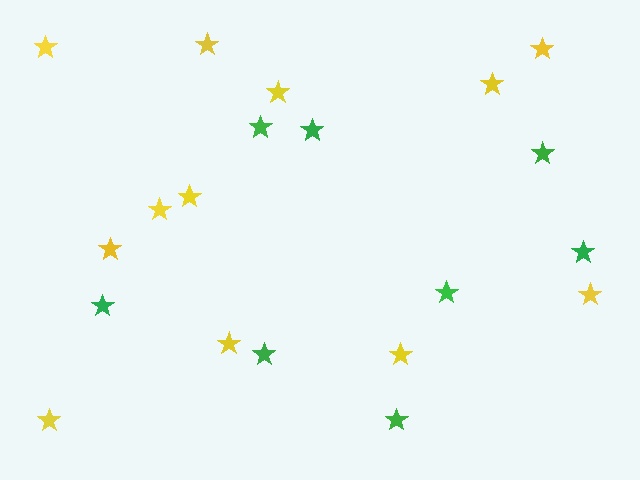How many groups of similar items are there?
There are 2 groups: one group of green stars (8) and one group of yellow stars (12).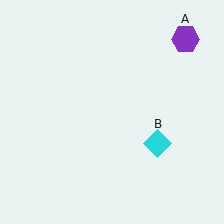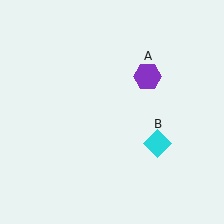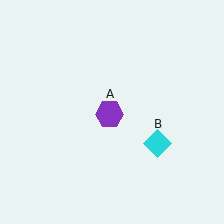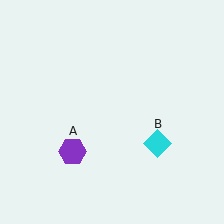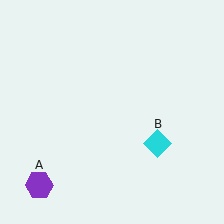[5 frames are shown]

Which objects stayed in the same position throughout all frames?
Cyan diamond (object B) remained stationary.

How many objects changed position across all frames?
1 object changed position: purple hexagon (object A).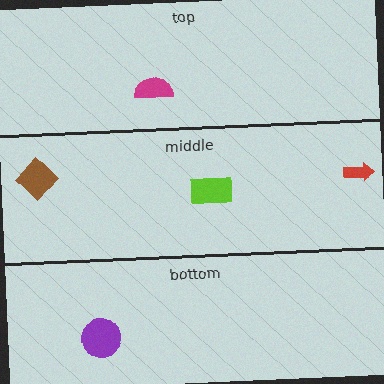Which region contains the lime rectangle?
The middle region.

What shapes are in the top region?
The magenta semicircle.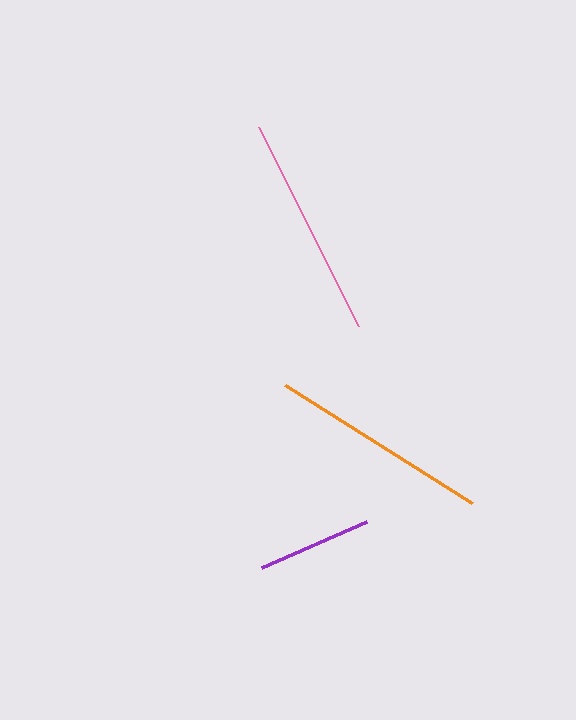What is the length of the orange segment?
The orange segment is approximately 222 pixels long.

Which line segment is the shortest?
The purple line is the shortest at approximately 115 pixels.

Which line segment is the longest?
The pink line is the longest at approximately 223 pixels.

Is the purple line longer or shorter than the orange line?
The orange line is longer than the purple line.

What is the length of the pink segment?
The pink segment is approximately 223 pixels long.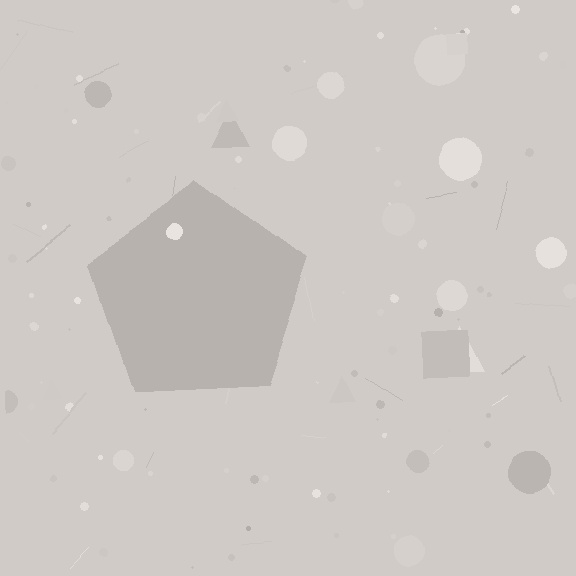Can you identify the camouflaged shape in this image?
The camouflaged shape is a pentagon.